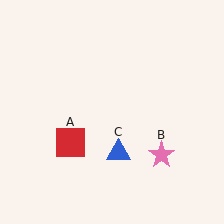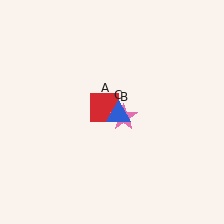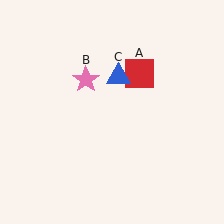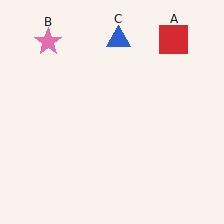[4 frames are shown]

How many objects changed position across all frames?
3 objects changed position: red square (object A), pink star (object B), blue triangle (object C).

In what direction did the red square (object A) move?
The red square (object A) moved up and to the right.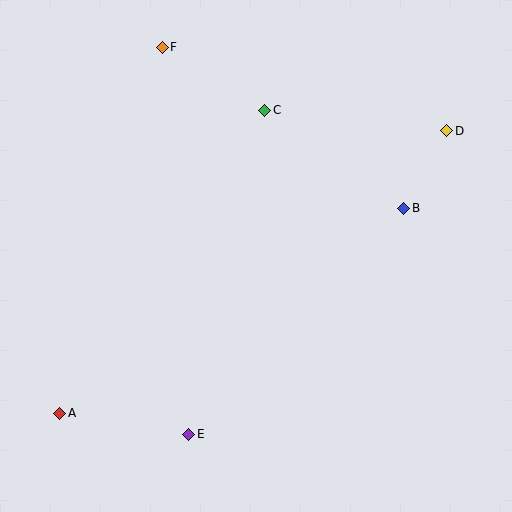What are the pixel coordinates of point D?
Point D is at (447, 131).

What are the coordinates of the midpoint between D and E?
The midpoint between D and E is at (318, 282).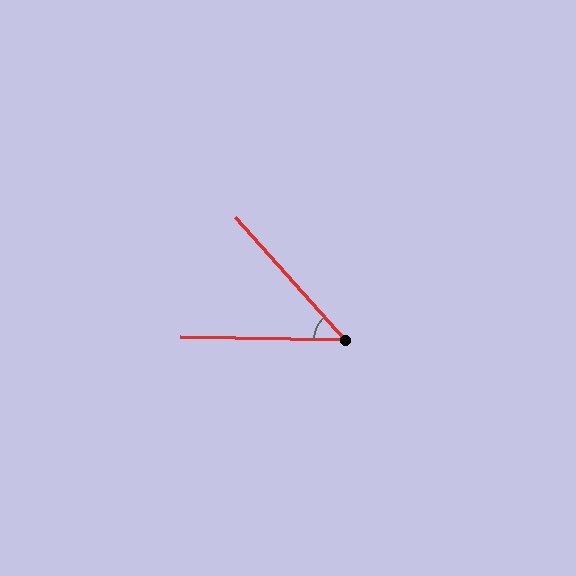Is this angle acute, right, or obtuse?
It is acute.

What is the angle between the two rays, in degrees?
Approximately 47 degrees.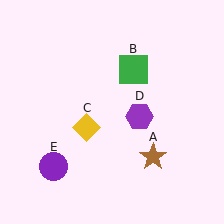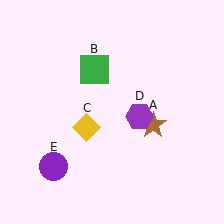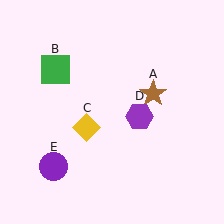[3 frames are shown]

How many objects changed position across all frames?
2 objects changed position: brown star (object A), green square (object B).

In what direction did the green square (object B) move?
The green square (object B) moved left.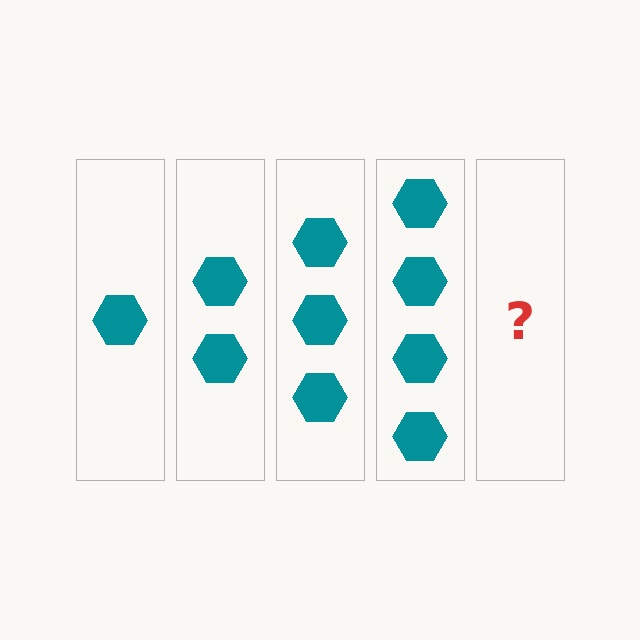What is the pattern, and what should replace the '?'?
The pattern is that each step adds one more hexagon. The '?' should be 5 hexagons.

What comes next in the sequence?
The next element should be 5 hexagons.